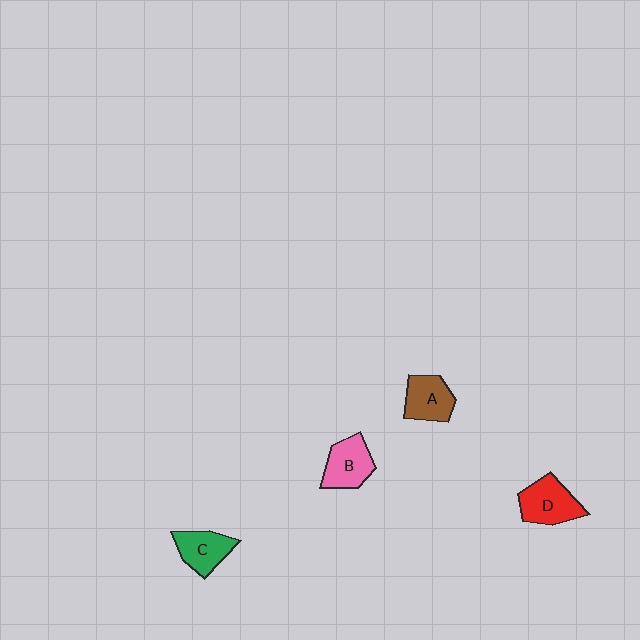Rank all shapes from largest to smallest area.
From largest to smallest: D (red), B (pink), A (brown), C (green).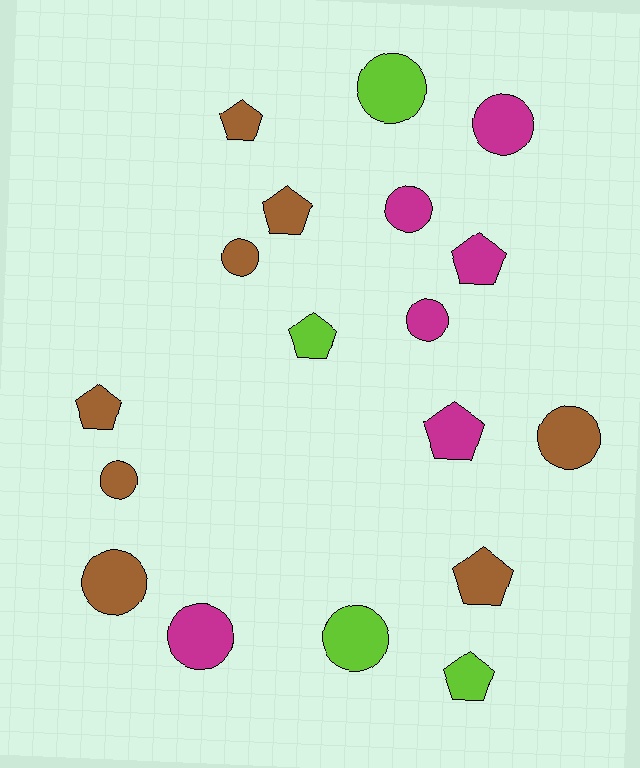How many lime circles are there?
There are 2 lime circles.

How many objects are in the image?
There are 18 objects.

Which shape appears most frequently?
Circle, with 10 objects.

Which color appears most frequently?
Brown, with 8 objects.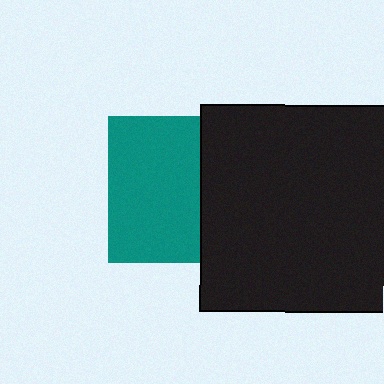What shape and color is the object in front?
The object in front is a black square.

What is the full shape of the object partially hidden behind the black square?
The partially hidden object is a teal square.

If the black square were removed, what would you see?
You would see the complete teal square.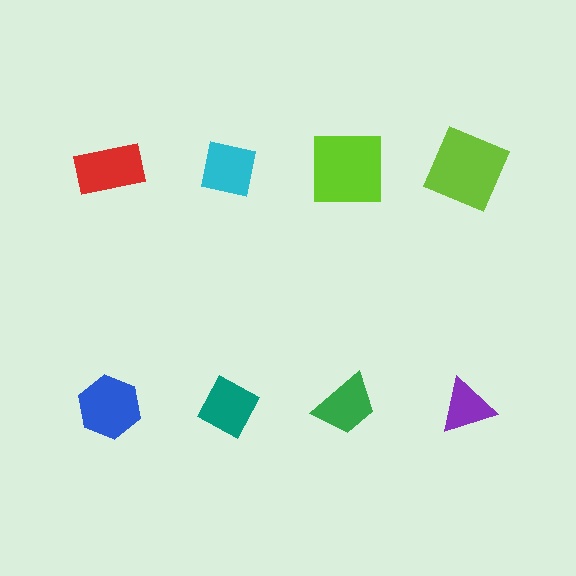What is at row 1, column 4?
A lime square.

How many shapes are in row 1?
4 shapes.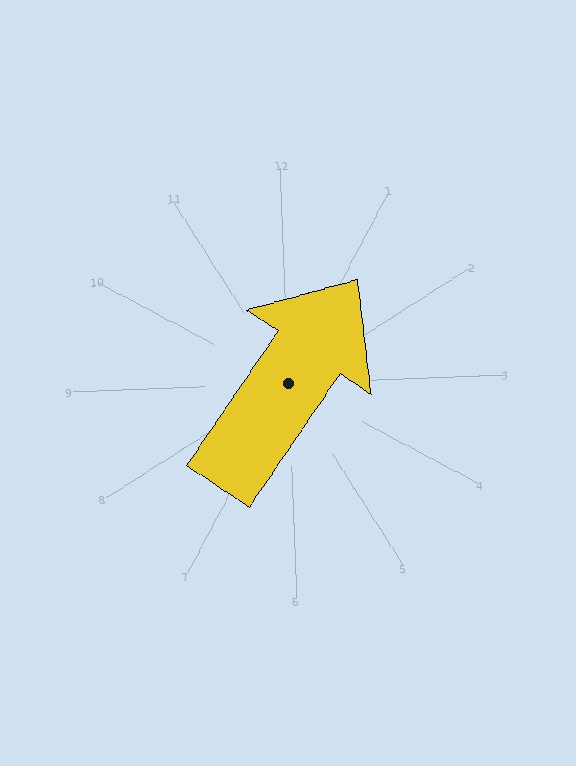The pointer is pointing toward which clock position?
Roughly 1 o'clock.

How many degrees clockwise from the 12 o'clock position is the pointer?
Approximately 36 degrees.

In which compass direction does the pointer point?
Northeast.